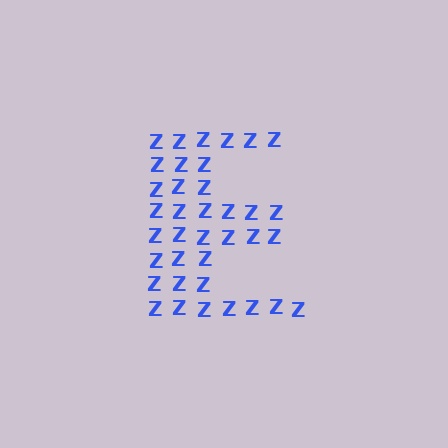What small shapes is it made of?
It is made of small letter Z's.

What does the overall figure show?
The overall figure shows the letter E.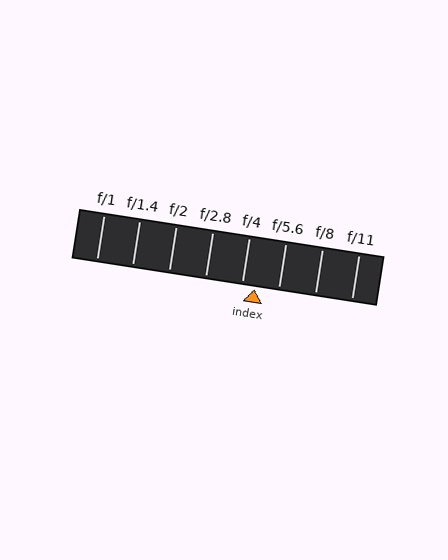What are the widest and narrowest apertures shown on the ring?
The widest aperture shown is f/1 and the narrowest is f/11.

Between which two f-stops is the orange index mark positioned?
The index mark is between f/4 and f/5.6.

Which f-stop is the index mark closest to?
The index mark is closest to f/4.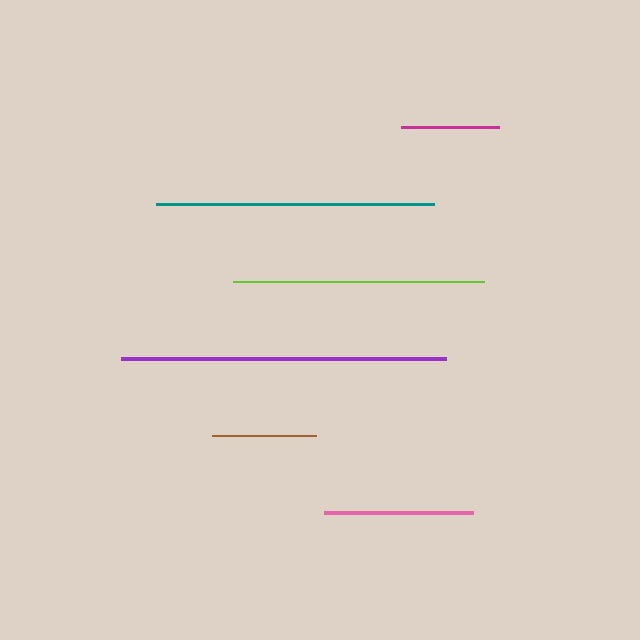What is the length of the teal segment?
The teal segment is approximately 277 pixels long.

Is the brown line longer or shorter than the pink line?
The pink line is longer than the brown line.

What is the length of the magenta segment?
The magenta segment is approximately 98 pixels long.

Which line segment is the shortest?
The magenta line is the shortest at approximately 98 pixels.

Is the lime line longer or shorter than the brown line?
The lime line is longer than the brown line.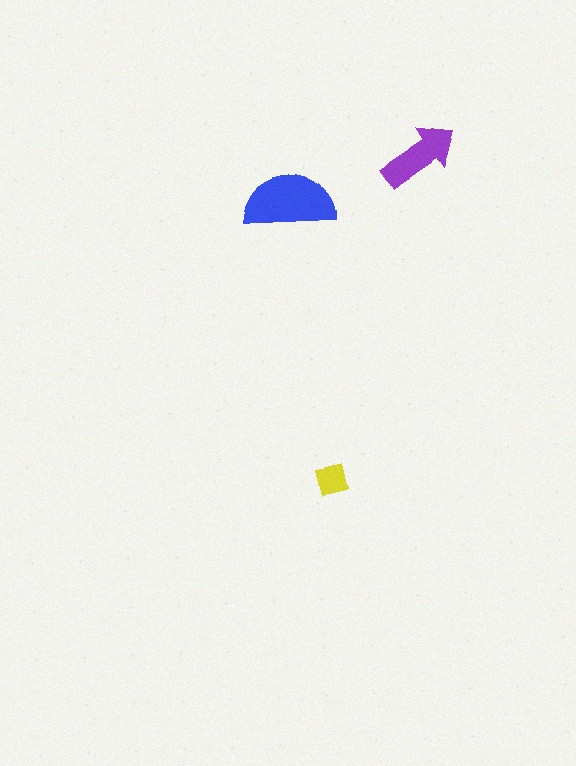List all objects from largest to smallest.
The blue semicircle, the purple arrow, the yellow square.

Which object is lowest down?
The yellow square is bottommost.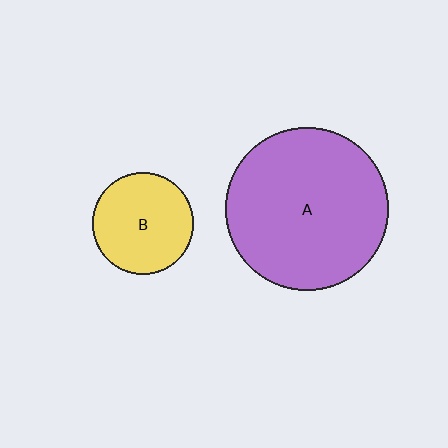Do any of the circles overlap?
No, none of the circles overlap.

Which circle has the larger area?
Circle A (purple).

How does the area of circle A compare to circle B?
Approximately 2.6 times.